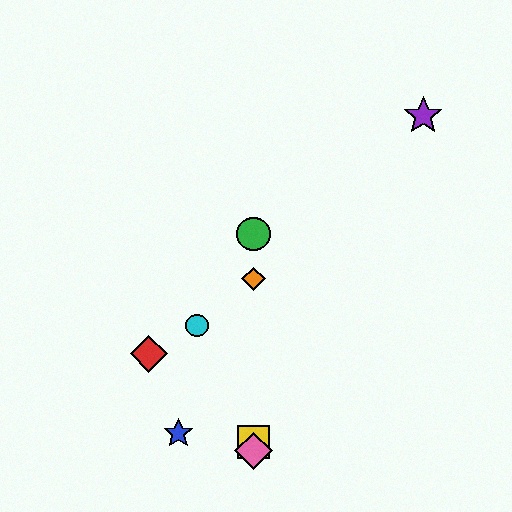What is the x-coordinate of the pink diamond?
The pink diamond is at x≈254.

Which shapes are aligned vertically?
The green circle, the yellow square, the orange diamond, the pink diamond are aligned vertically.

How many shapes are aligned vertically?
4 shapes (the green circle, the yellow square, the orange diamond, the pink diamond) are aligned vertically.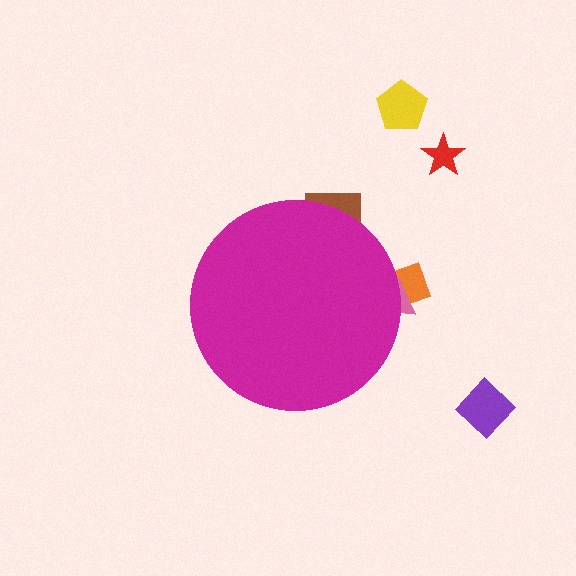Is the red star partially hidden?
No, the red star is fully visible.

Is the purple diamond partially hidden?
No, the purple diamond is fully visible.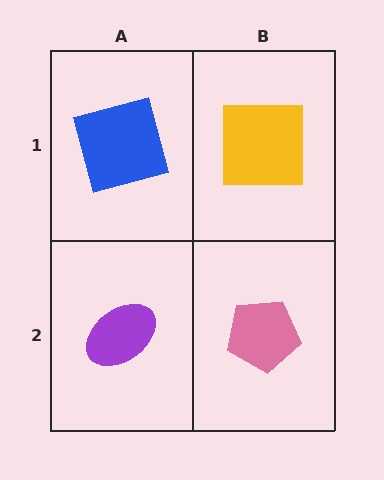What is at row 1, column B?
A yellow square.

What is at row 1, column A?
A blue square.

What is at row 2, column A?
A purple ellipse.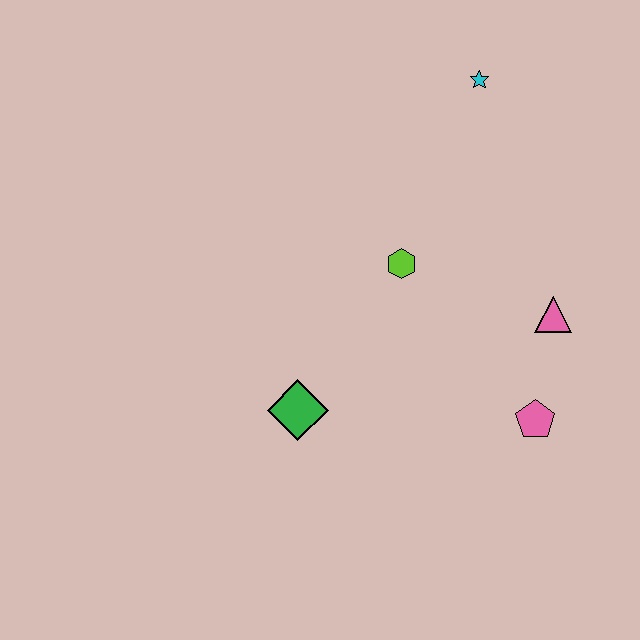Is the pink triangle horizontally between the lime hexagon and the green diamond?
No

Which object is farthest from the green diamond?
The cyan star is farthest from the green diamond.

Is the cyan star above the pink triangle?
Yes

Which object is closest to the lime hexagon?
The pink triangle is closest to the lime hexagon.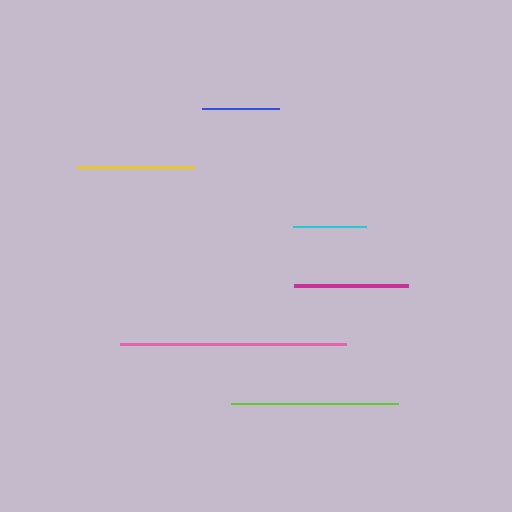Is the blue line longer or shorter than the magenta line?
The magenta line is longer than the blue line.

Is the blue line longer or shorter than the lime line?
The lime line is longer than the blue line.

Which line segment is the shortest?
The cyan line is the shortest at approximately 73 pixels.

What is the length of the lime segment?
The lime segment is approximately 167 pixels long.